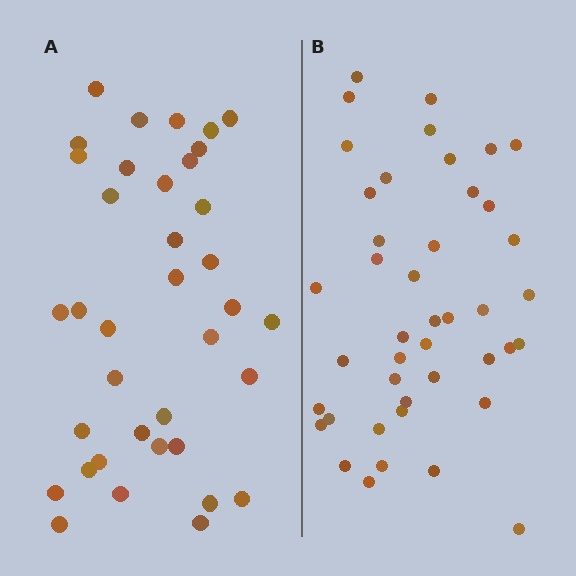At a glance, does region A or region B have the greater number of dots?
Region B (the right region) has more dots.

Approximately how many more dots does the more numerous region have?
Region B has about 6 more dots than region A.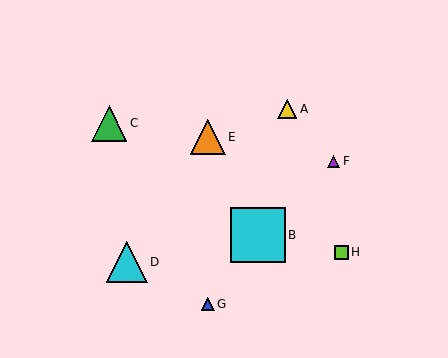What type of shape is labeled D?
Shape D is a cyan triangle.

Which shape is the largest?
The cyan square (labeled B) is the largest.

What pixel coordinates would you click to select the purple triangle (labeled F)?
Click at (333, 161) to select the purple triangle F.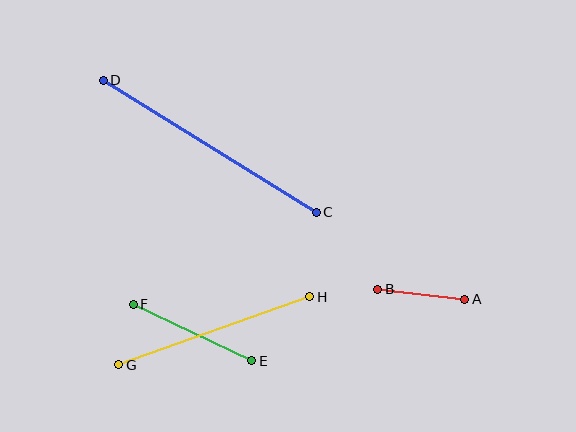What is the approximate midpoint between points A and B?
The midpoint is at approximately (421, 294) pixels.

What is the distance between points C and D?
The distance is approximately 251 pixels.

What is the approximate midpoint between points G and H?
The midpoint is at approximately (214, 331) pixels.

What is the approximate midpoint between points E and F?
The midpoint is at approximately (192, 332) pixels.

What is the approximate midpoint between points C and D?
The midpoint is at approximately (210, 146) pixels.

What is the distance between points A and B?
The distance is approximately 87 pixels.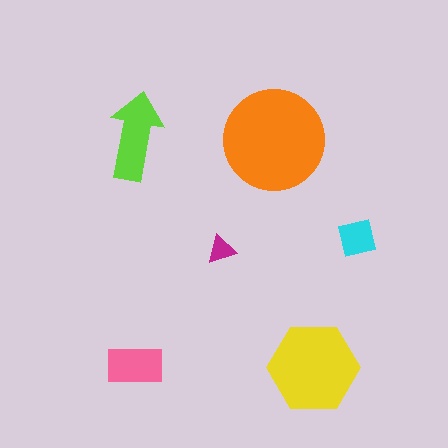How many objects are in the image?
There are 6 objects in the image.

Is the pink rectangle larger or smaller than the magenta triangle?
Larger.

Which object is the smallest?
The magenta triangle.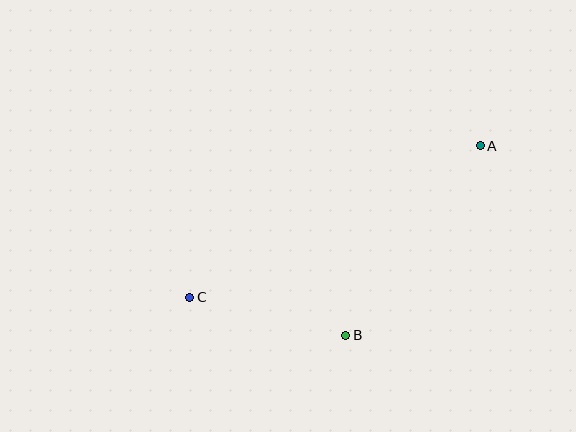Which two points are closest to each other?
Points B and C are closest to each other.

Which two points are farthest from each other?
Points A and C are farthest from each other.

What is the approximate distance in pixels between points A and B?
The distance between A and B is approximately 232 pixels.